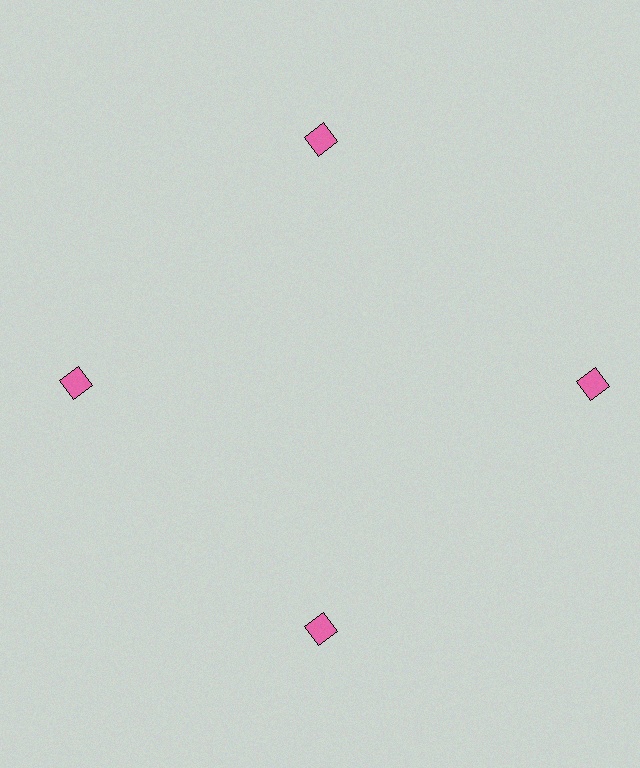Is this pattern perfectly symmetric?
No. The 4 pink diamonds are arranged in a ring, but one element near the 3 o'clock position is pushed outward from the center, breaking the 4-fold rotational symmetry.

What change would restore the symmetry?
The symmetry would be restored by moving it inward, back onto the ring so that all 4 diamonds sit at equal angles and equal distance from the center.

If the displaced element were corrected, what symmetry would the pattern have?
It would have 4-fold rotational symmetry — the pattern would map onto itself every 90 degrees.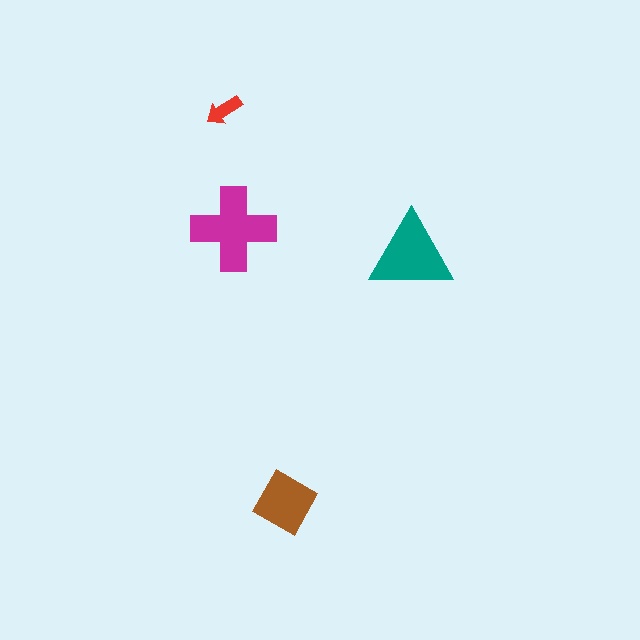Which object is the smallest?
The red arrow.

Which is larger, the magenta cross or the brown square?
The magenta cross.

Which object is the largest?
The magenta cross.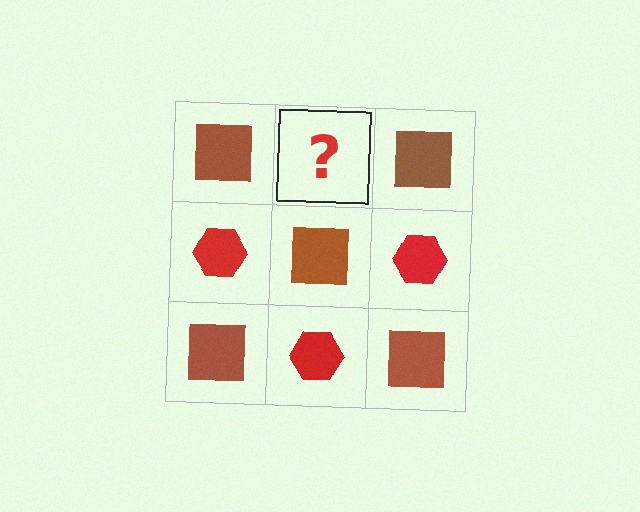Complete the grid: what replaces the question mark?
The question mark should be replaced with a red hexagon.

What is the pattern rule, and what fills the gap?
The rule is that it alternates brown square and red hexagon in a checkerboard pattern. The gap should be filled with a red hexagon.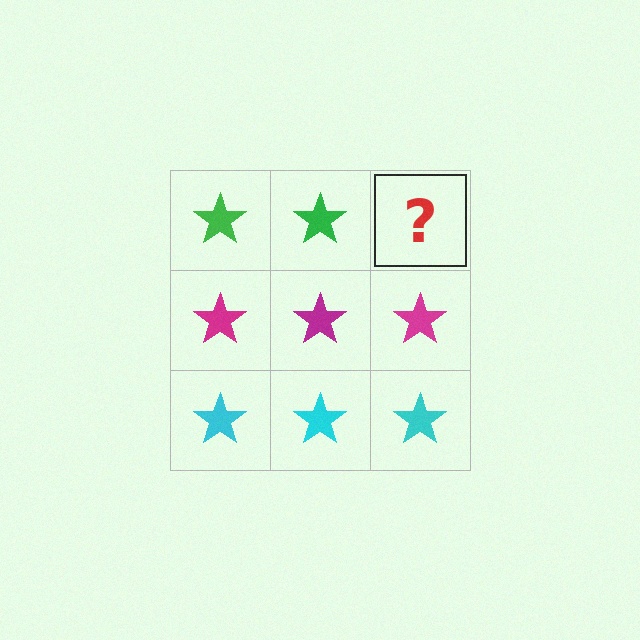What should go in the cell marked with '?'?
The missing cell should contain a green star.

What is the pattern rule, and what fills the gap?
The rule is that each row has a consistent color. The gap should be filled with a green star.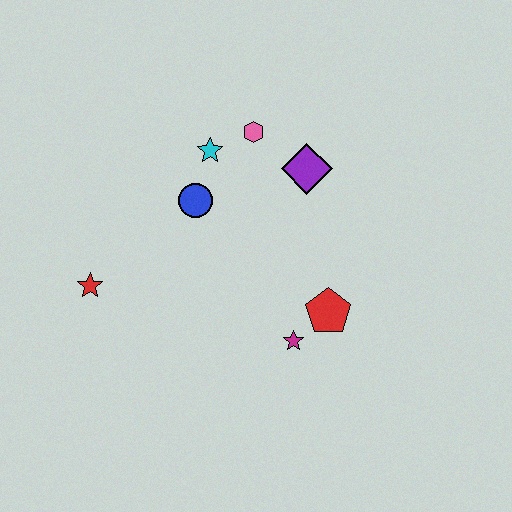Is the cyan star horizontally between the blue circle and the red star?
No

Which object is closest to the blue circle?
The cyan star is closest to the blue circle.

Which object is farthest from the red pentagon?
The red star is farthest from the red pentagon.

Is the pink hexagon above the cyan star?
Yes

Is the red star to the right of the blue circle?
No